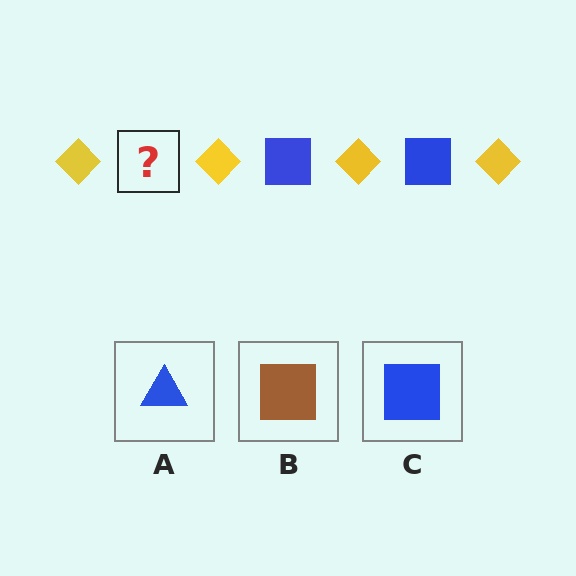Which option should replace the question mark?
Option C.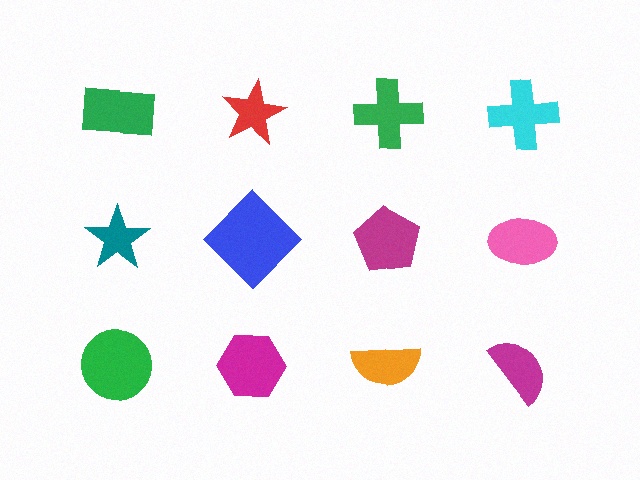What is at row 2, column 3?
A magenta pentagon.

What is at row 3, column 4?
A magenta semicircle.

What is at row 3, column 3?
An orange semicircle.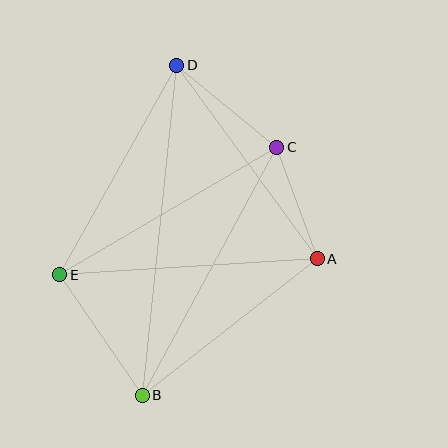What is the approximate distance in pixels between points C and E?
The distance between C and E is approximately 252 pixels.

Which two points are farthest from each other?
Points B and D are farthest from each other.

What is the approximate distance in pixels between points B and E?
The distance between B and E is approximately 146 pixels.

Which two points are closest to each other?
Points A and C are closest to each other.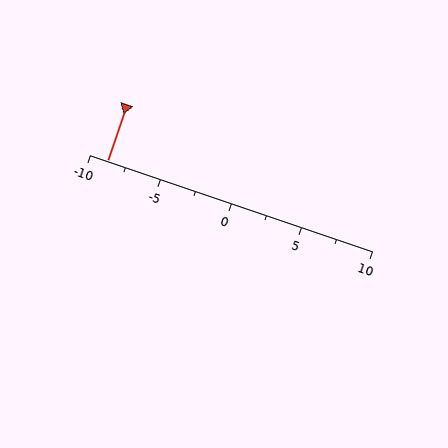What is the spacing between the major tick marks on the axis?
The major ticks are spaced 5 apart.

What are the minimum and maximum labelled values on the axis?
The axis runs from -10 to 10.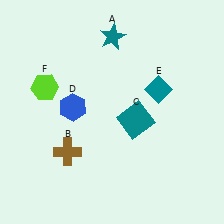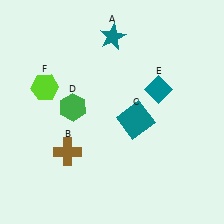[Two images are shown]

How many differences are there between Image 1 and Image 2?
There is 1 difference between the two images.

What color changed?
The hexagon (D) changed from blue in Image 1 to green in Image 2.